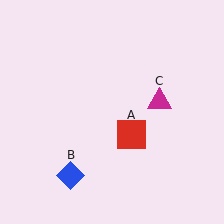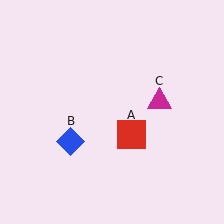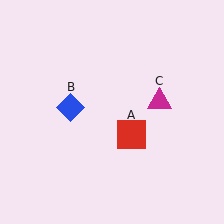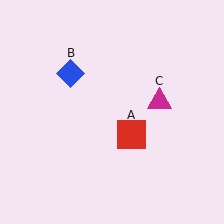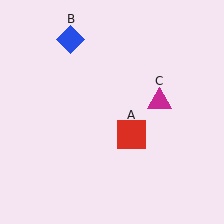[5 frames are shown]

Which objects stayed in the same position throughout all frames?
Red square (object A) and magenta triangle (object C) remained stationary.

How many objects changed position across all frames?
1 object changed position: blue diamond (object B).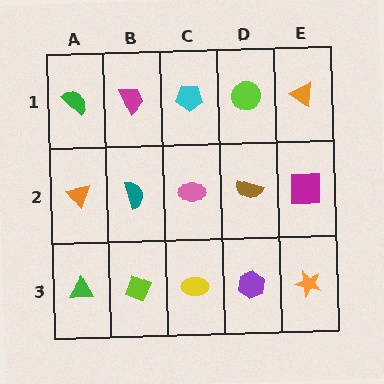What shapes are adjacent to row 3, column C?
A pink ellipse (row 2, column C), a lime diamond (row 3, column B), a purple hexagon (row 3, column D).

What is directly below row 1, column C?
A pink ellipse.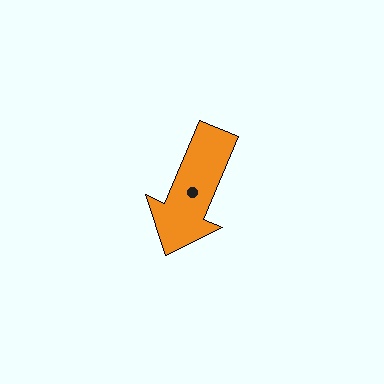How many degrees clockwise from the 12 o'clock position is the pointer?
Approximately 203 degrees.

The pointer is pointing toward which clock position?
Roughly 7 o'clock.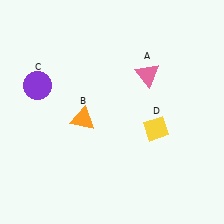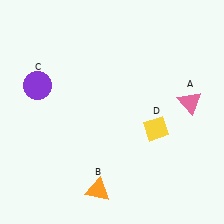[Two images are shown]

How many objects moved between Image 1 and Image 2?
2 objects moved between the two images.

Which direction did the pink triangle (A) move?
The pink triangle (A) moved right.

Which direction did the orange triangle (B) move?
The orange triangle (B) moved down.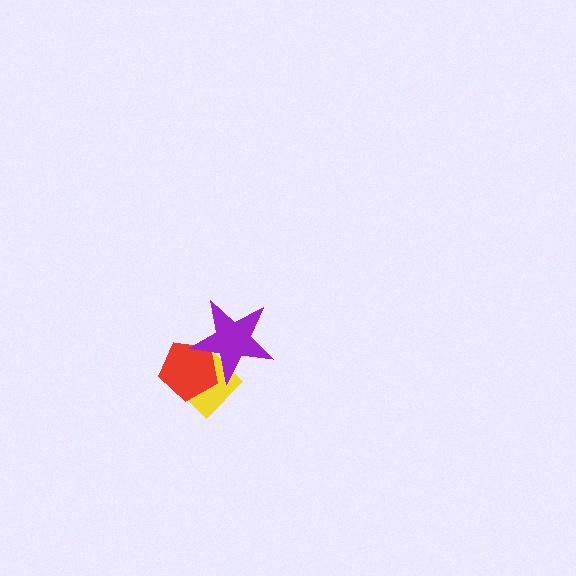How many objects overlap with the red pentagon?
2 objects overlap with the red pentagon.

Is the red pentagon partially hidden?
Yes, it is partially covered by another shape.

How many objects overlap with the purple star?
2 objects overlap with the purple star.